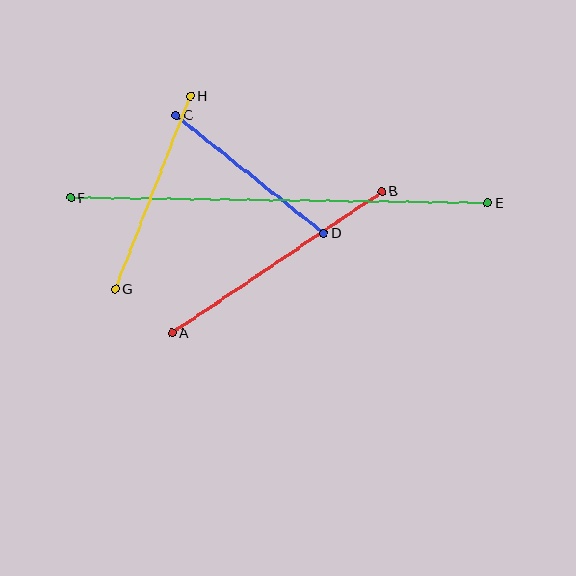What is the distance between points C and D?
The distance is approximately 189 pixels.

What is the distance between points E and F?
The distance is approximately 417 pixels.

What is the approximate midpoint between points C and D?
The midpoint is at approximately (250, 174) pixels.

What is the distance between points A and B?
The distance is approximately 253 pixels.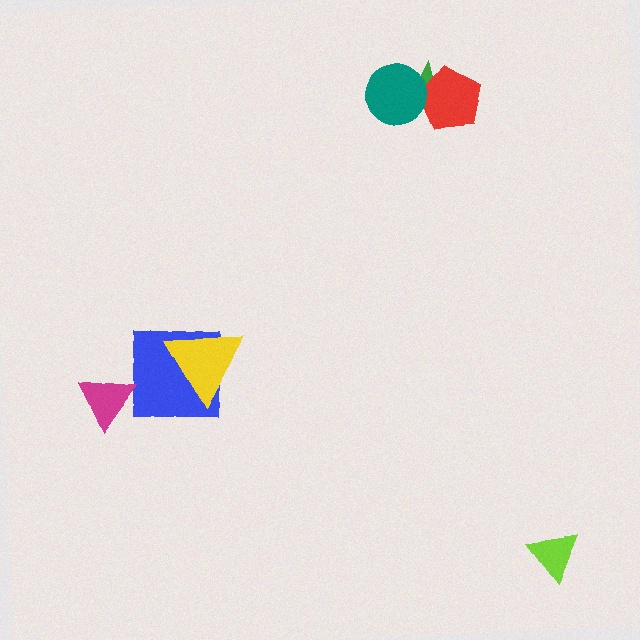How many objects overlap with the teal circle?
2 objects overlap with the teal circle.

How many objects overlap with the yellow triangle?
1 object overlaps with the yellow triangle.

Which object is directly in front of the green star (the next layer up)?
The red pentagon is directly in front of the green star.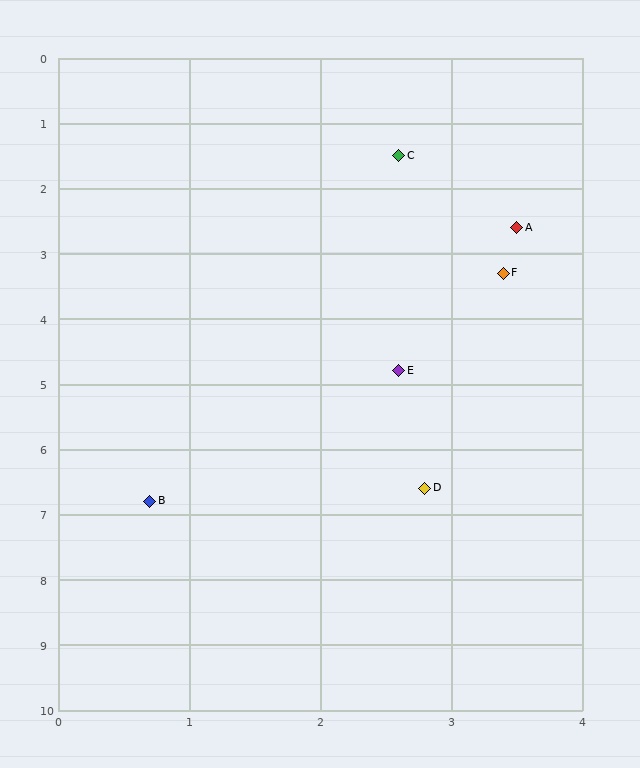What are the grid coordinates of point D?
Point D is at approximately (2.8, 6.6).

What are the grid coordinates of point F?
Point F is at approximately (3.4, 3.3).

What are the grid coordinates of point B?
Point B is at approximately (0.7, 6.8).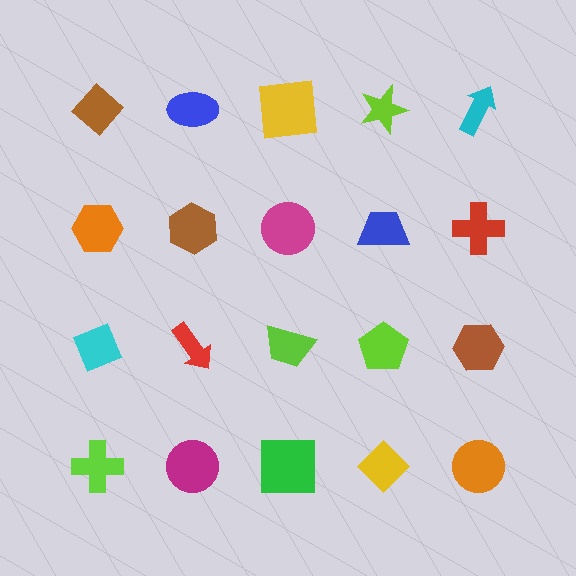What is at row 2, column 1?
An orange hexagon.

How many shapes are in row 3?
5 shapes.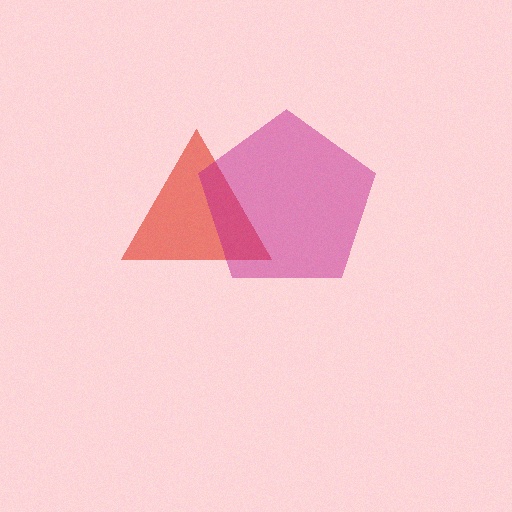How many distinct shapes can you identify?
There are 2 distinct shapes: a red triangle, a magenta pentagon.